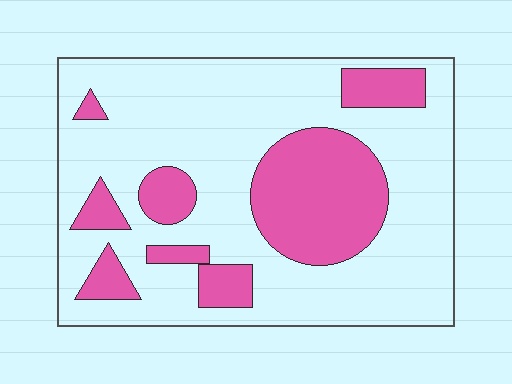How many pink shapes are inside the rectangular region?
8.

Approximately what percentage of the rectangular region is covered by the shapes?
Approximately 25%.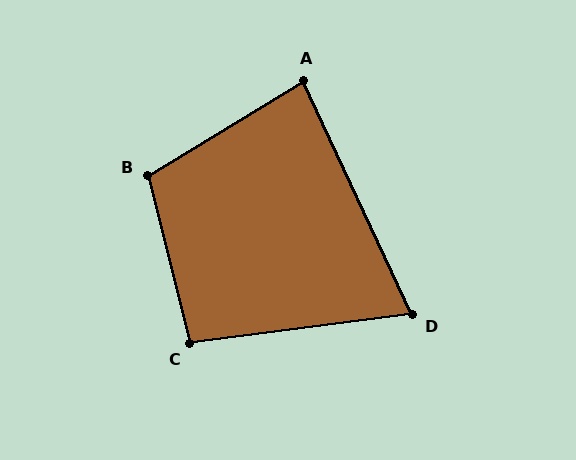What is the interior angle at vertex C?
Approximately 96 degrees (obtuse).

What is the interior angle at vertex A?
Approximately 84 degrees (acute).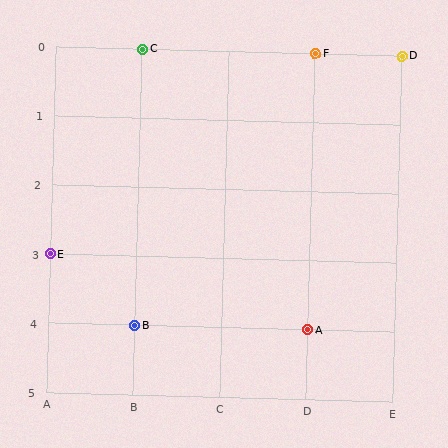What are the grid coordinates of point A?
Point A is at grid coordinates (D, 4).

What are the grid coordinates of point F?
Point F is at grid coordinates (D, 0).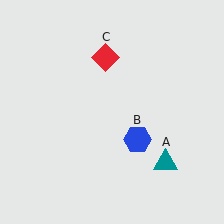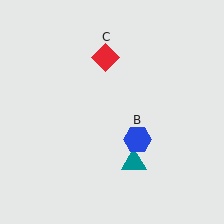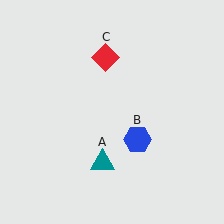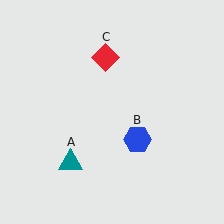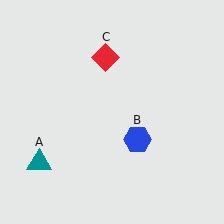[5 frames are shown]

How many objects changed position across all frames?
1 object changed position: teal triangle (object A).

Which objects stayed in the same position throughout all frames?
Blue hexagon (object B) and red diamond (object C) remained stationary.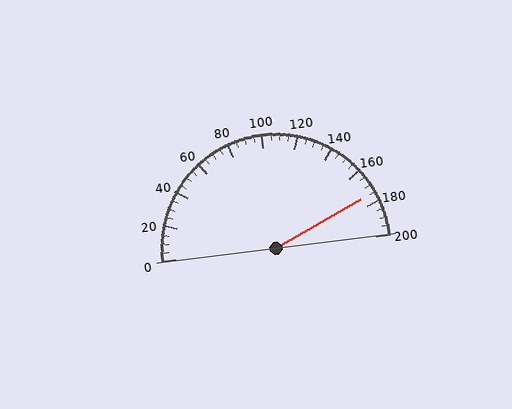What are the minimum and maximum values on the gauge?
The gauge ranges from 0 to 200.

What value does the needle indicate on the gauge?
The needle indicates approximately 175.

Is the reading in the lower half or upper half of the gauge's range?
The reading is in the upper half of the range (0 to 200).